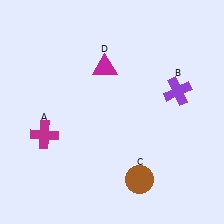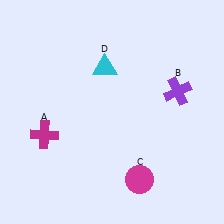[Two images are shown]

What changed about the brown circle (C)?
In Image 1, C is brown. In Image 2, it changed to magenta.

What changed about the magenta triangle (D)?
In Image 1, D is magenta. In Image 2, it changed to cyan.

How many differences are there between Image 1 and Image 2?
There are 2 differences between the two images.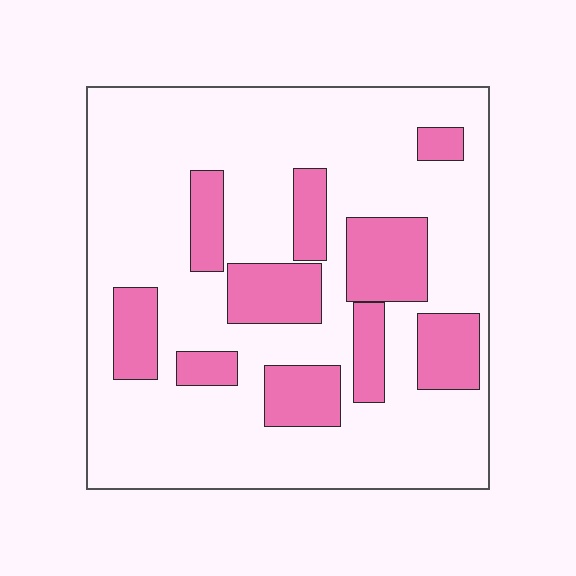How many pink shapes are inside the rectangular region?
10.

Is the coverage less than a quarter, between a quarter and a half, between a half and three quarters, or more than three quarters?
Less than a quarter.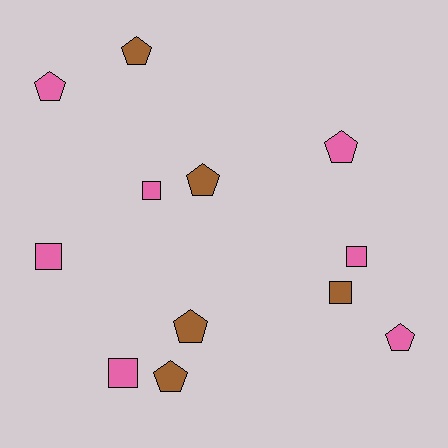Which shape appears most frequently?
Pentagon, with 7 objects.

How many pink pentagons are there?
There are 3 pink pentagons.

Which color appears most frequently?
Pink, with 7 objects.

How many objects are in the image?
There are 12 objects.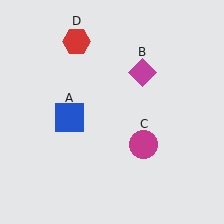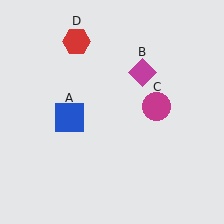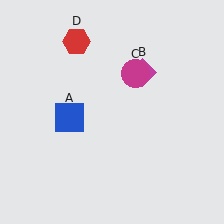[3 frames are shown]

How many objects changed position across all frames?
1 object changed position: magenta circle (object C).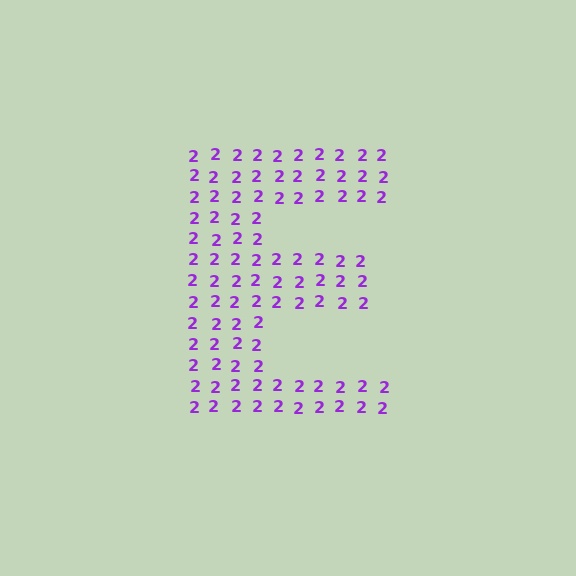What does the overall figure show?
The overall figure shows the letter E.